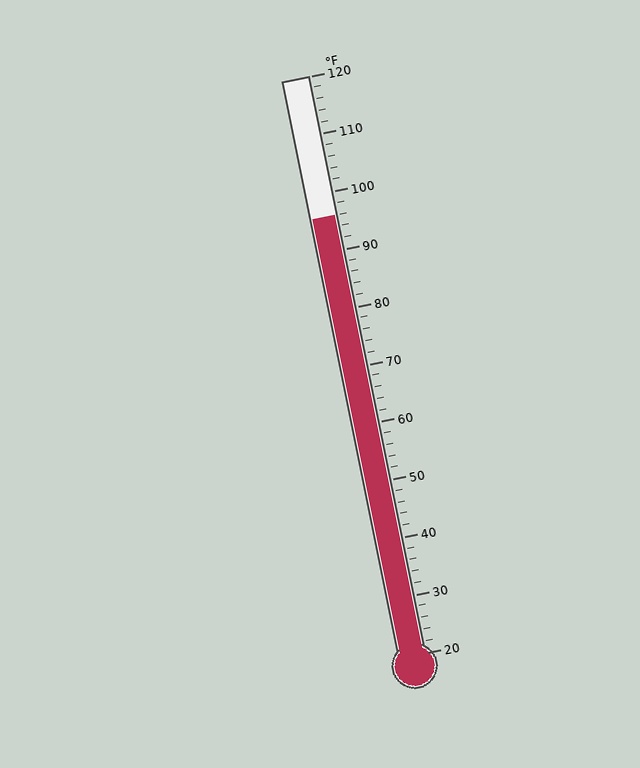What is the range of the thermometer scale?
The thermometer scale ranges from 20°F to 120°F.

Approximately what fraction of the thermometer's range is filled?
The thermometer is filled to approximately 75% of its range.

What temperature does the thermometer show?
The thermometer shows approximately 96°F.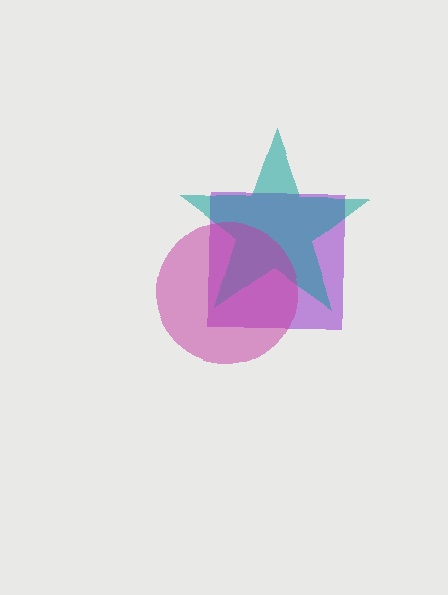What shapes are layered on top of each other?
The layered shapes are: a purple square, a teal star, a magenta circle.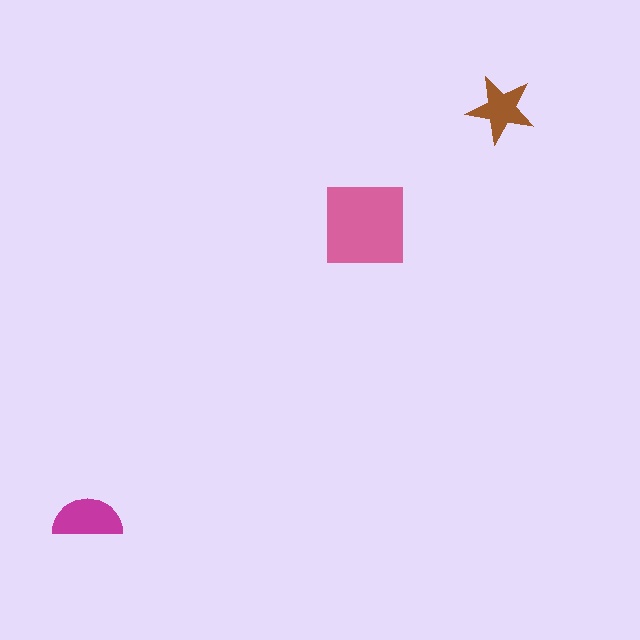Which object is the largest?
The pink square.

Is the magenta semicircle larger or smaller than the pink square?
Smaller.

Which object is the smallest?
The brown star.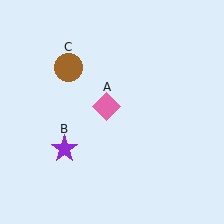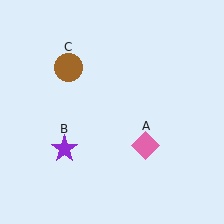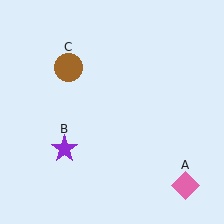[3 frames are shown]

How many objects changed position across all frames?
1 object changed position: pink diamond (object A).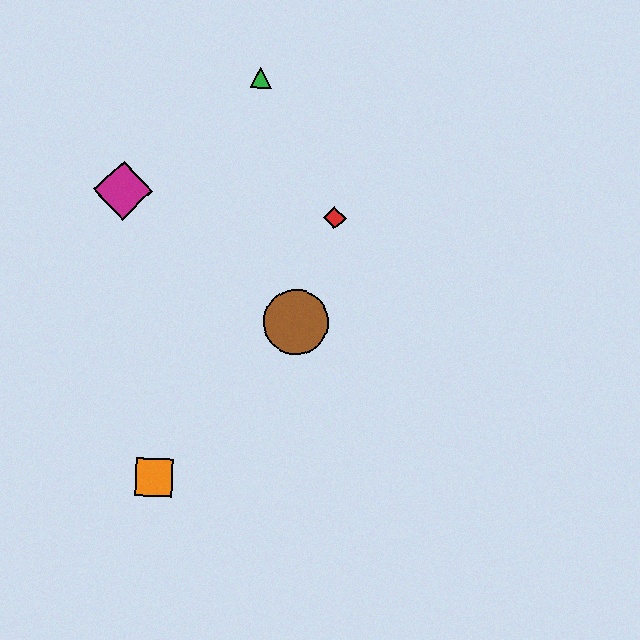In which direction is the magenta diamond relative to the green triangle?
The magenta diamond is to the left of the green triangle.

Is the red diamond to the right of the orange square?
Yes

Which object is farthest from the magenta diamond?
The orange square is farthest from the magenta diamond.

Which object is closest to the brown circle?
The red diamond is closest to the brown circle.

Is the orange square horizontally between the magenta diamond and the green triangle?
Yes